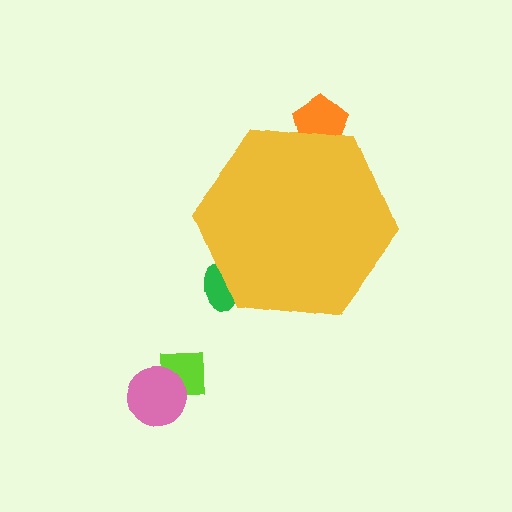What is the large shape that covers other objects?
A yellow hexagon.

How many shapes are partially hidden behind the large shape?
2 shapes are partially hidden.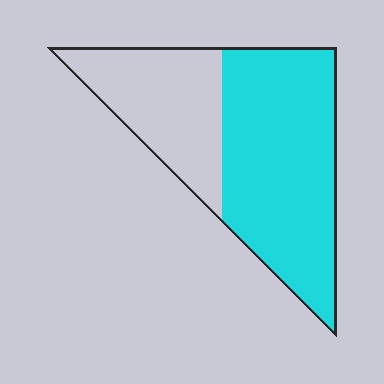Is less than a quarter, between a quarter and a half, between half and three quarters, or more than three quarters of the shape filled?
Between half and three quarters.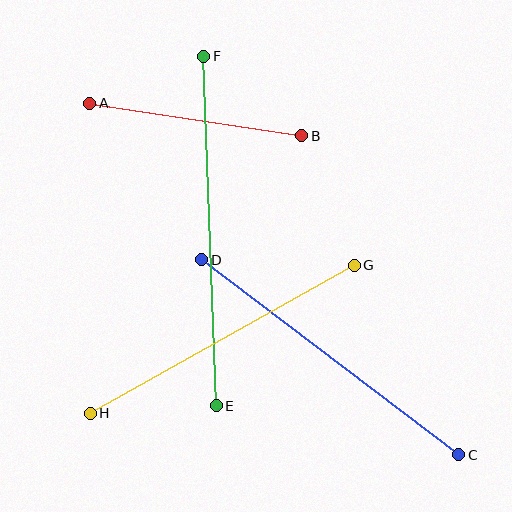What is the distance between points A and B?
The distance is approximately 214 pixels.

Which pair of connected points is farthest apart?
Points E and F are farthest apart.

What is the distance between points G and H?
The distance is approximately 302 pixels.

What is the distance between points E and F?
The distance is approximately 350 pixels.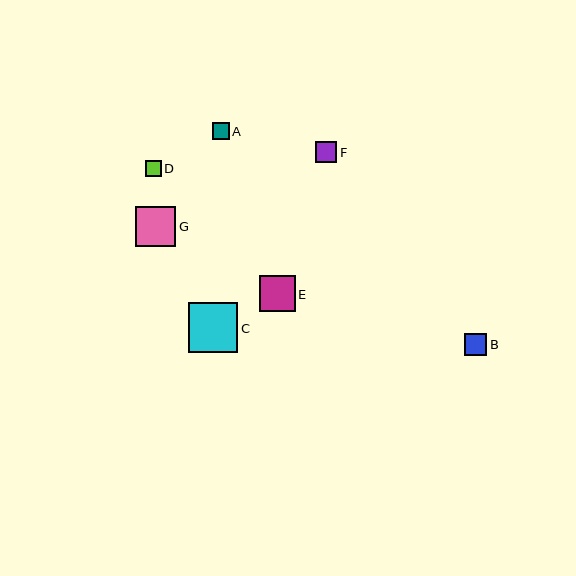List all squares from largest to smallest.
From largest to smallest: C, G, E, B, F, A, D.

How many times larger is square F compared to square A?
Square F is approximately 1.3 times the size of square A.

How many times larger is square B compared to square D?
Square B is approximately 1.4 times the size of square D.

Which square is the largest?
Square C is the largest with a size of approximately 50 pixels.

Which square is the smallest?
Square D is the smallest with a size of approximately 15 pixels.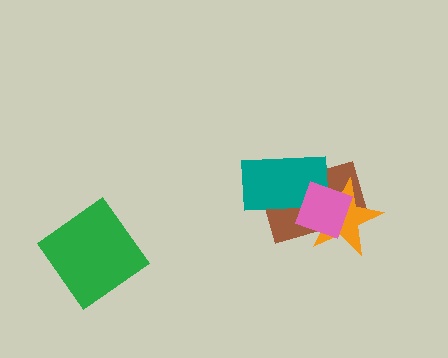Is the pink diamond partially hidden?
No, no other shape covers it.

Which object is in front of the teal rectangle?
The pink diamond is in front of the teal rectangle.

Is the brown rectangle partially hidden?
Yes, it is partially covered by another shape.